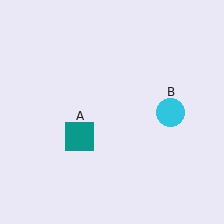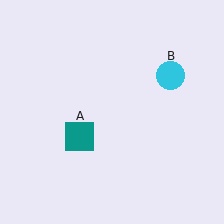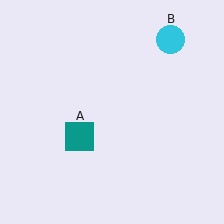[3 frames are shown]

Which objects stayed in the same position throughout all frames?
Teal square (object A) remained stationary.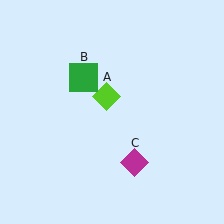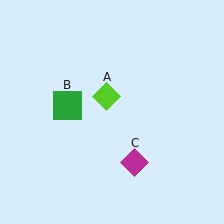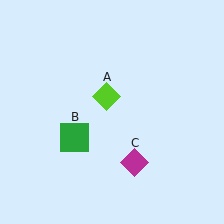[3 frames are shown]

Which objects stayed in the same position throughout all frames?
Lime diamond (object A) and magenta diamond (object C) remained stationary.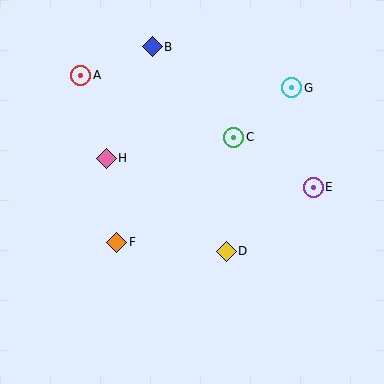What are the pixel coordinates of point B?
Point B is at (152, 47).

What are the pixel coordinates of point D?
Point D is at (226, 251).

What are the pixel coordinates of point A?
Point A is at (81, 75).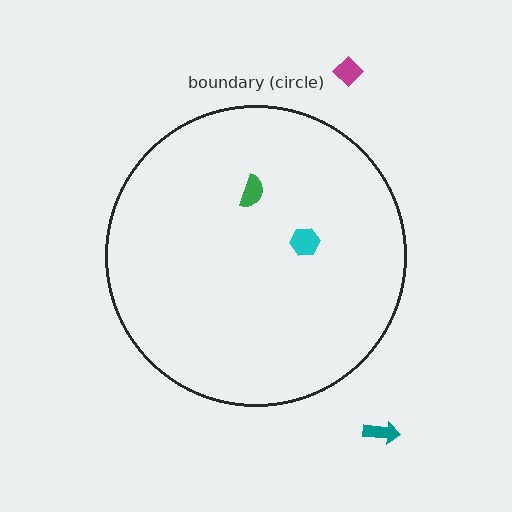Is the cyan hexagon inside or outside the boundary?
Inside.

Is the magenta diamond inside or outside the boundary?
Outside.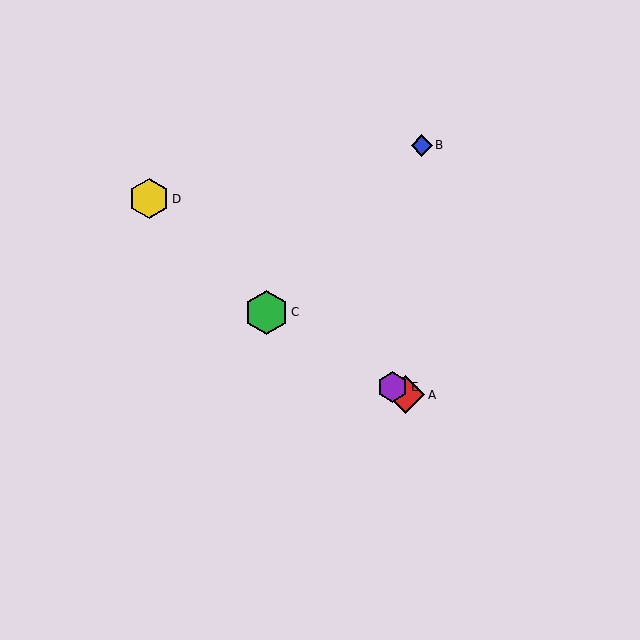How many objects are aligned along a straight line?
3 objects (A, C, E) are aligned along a straight line.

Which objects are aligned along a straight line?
Objects A, C, E are aligned along a straight line.